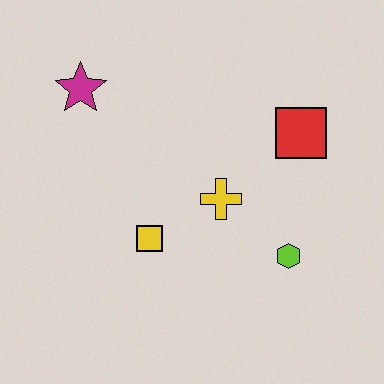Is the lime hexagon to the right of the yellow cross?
Yes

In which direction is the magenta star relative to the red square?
The magenta star is to the left of the red square.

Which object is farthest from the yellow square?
The red square is farthest from the yellow square.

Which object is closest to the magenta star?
The yellow square is closest to the magenta star.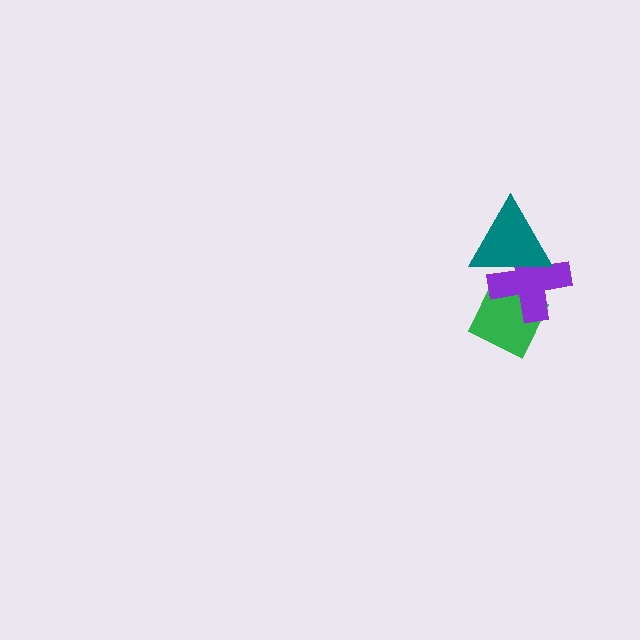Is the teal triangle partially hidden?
No, no other shape covers it.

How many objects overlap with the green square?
1 object overlaps with the green square.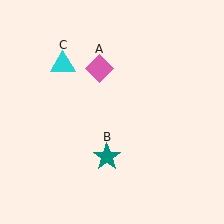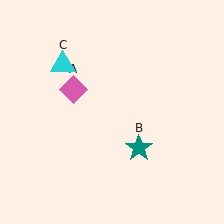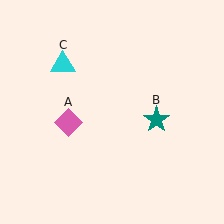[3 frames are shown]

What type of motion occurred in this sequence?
The pink diamond (object A), teal star (object B) rotated counterclockwise around the center of the scene.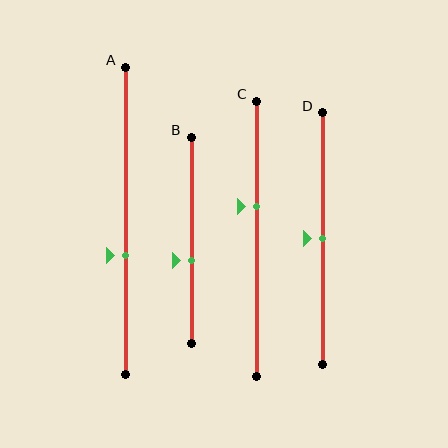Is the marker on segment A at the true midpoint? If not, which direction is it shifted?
No, the marker on segment A is shifted downward by about 11% of the segment length.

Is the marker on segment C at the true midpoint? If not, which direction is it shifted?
No, the marker on segment C is shifted upward by about 12% of the segment length.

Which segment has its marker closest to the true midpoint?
Segment D has its marker closest to the true midpoint.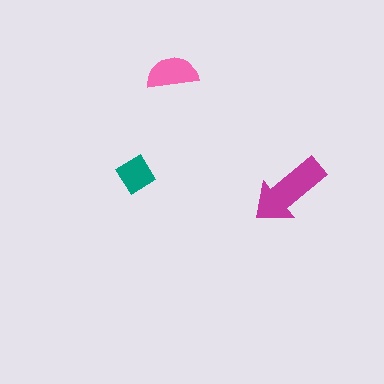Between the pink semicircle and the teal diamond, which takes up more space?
The pink semicircle.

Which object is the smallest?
The teal diamond.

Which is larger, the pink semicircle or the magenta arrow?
The magenta arrow.